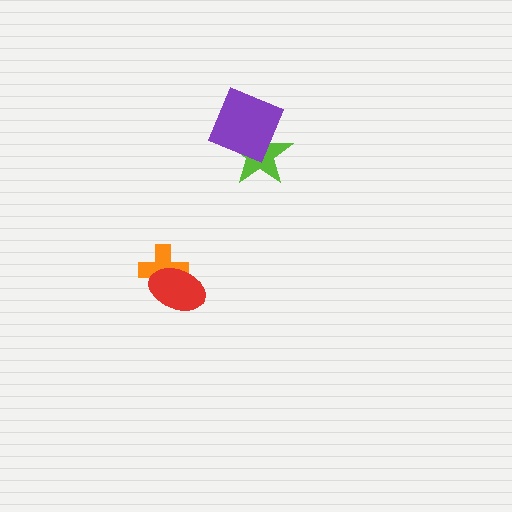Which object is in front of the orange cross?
The red ellipse is in front of the orange cross.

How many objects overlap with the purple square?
1 object overlaps with the purple square.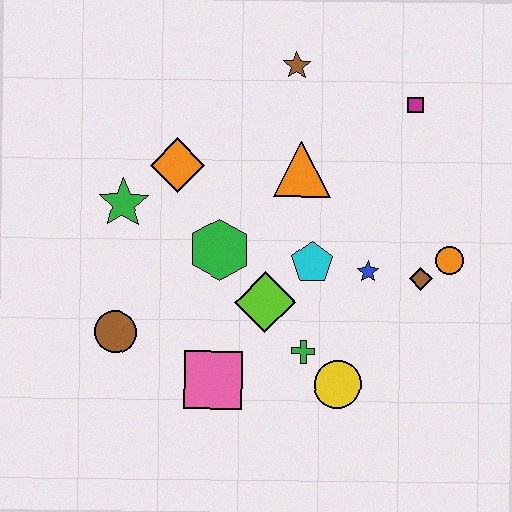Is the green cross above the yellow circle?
Yes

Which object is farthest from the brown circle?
The magenta square is farthest from the brown circle.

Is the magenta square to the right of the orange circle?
No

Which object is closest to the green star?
The orange diamond is closest to the green star.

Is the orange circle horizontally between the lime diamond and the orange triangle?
No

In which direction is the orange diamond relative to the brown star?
The orange diamond is to the left of the brown star.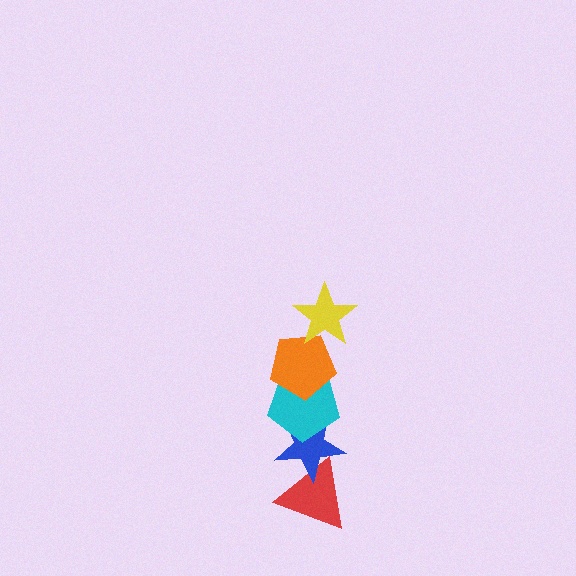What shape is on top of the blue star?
The cyan pentagon is on top of the blue star.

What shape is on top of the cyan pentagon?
The orange pentagon is on top of the cyan pentagon.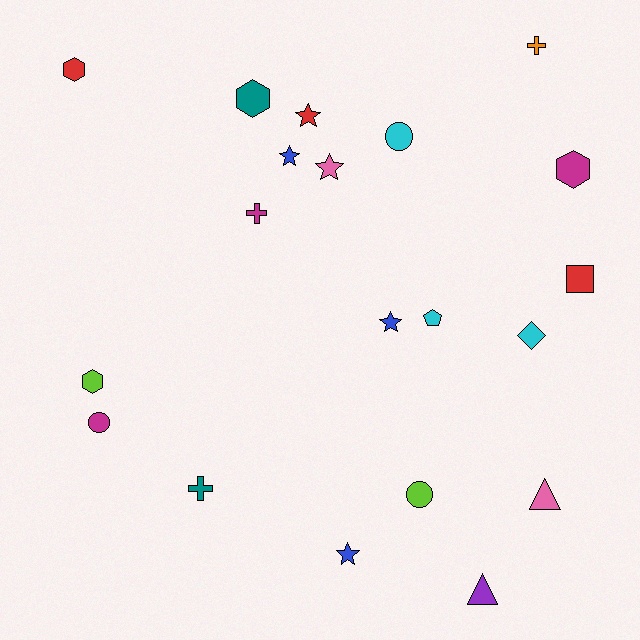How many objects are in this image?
There are 20 objects.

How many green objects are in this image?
There are no green objects.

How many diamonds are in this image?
There is 1 diamond.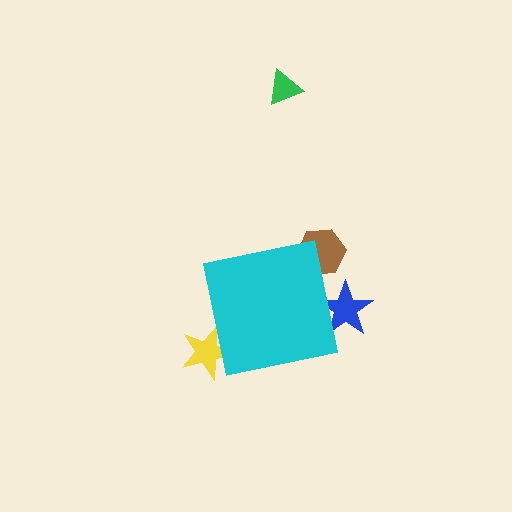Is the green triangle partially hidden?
No, the green triangle is fully visible.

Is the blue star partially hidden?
Yes, the blue star is partially hidden behind the cyan square.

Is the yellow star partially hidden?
Yes, the yellow star is partially hidden behind the cyan square.